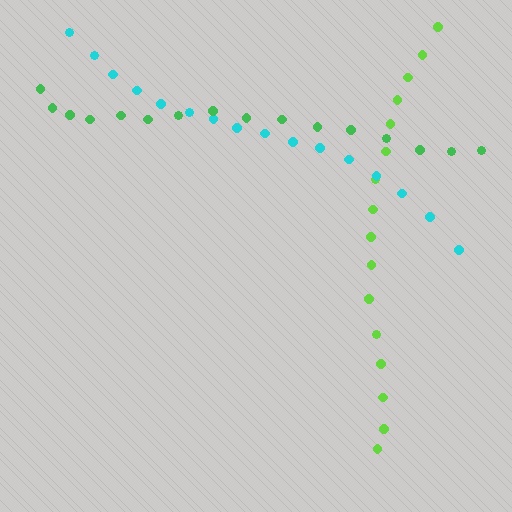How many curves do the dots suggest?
There are 3 distinct paths.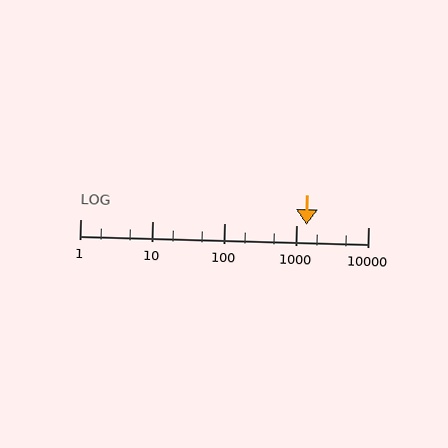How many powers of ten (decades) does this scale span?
The scale spans 4 decades, from 1 to 10000.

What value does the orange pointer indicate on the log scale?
The pointer indicates approximately 1400.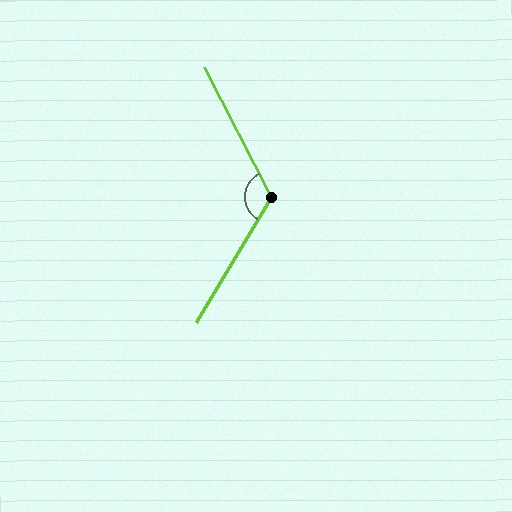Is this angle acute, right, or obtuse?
It is obtuse.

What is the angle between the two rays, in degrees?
Approximately 122 degrees.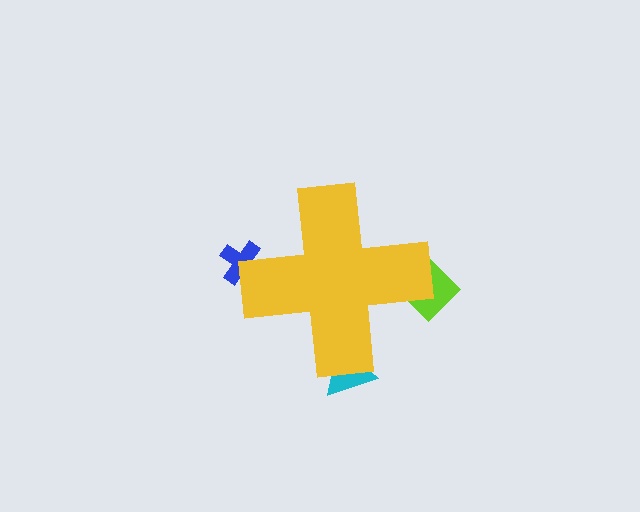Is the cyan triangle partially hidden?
Yes, the cyan triangle is partially hidden behind the yellow cross.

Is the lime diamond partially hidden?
Yes, the lime diamond is partially hidden behind the yellow cross.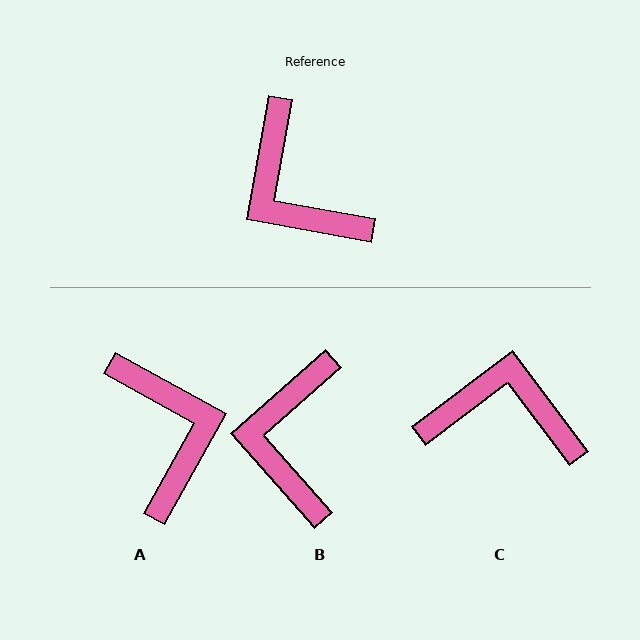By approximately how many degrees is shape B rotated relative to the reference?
Approximately 38 degrees clockwise.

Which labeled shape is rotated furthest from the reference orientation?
A, about 161 degrees away.